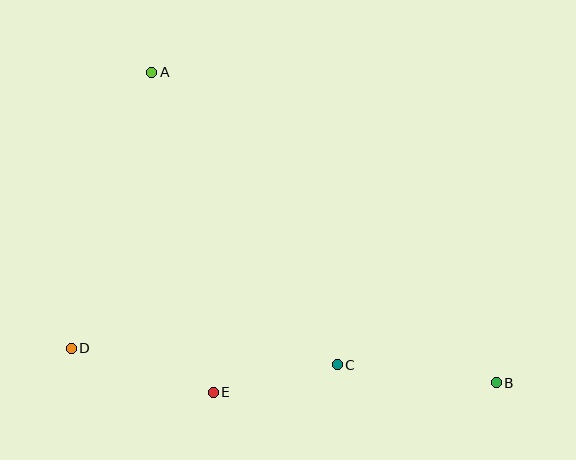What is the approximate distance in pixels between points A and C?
The distance between A and C is approximately 346 pixels.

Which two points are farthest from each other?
Points A and B are farthest from each other.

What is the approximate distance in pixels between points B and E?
The distance between B and E is approximately 283 pixels.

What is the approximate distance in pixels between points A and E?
The distance between A and E is approximately 326 pixels.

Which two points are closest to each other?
Points C and E are closest to each other.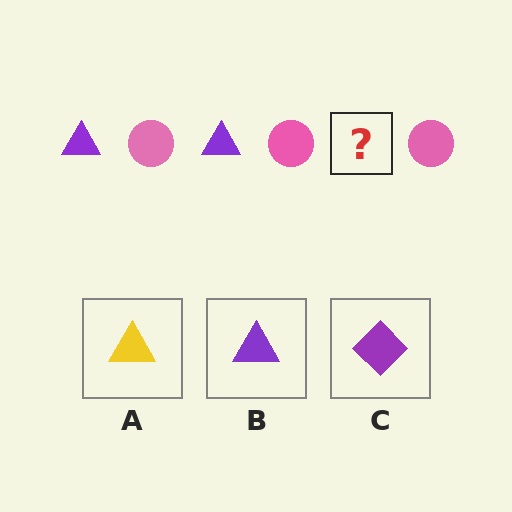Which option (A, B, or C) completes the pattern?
B.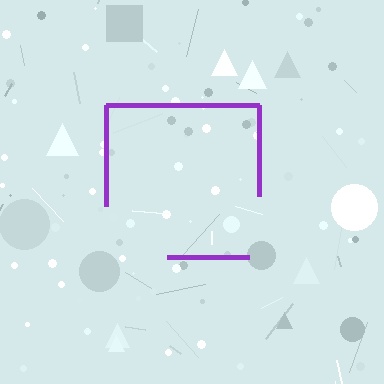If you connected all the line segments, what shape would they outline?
They would outline a square.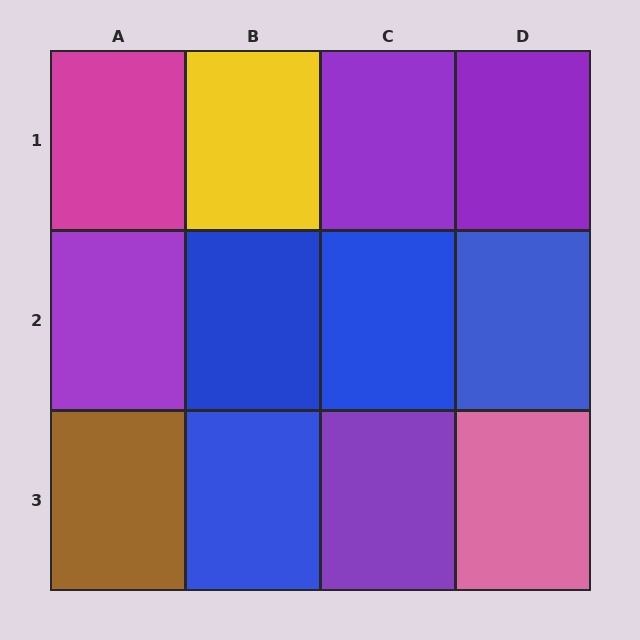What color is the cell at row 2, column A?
Purple.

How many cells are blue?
4 cells are blue.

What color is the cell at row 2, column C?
Blue.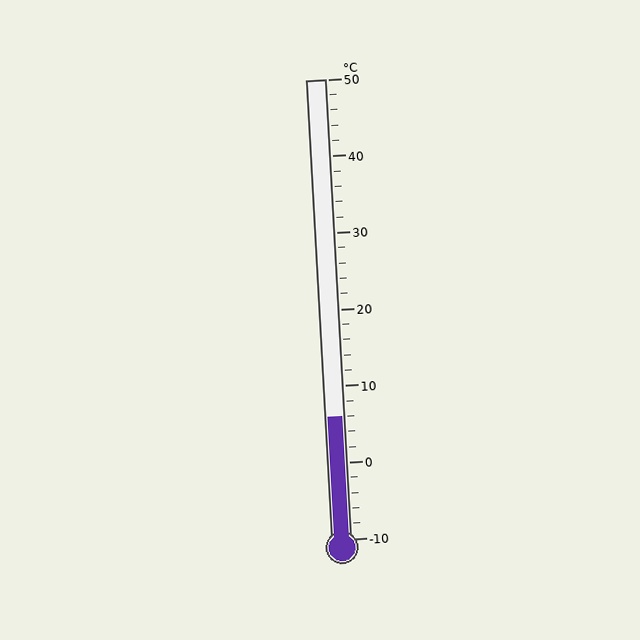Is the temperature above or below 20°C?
The temperature is below 20°C.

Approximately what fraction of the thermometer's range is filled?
The thermometer is filled to approximately 25% of its range.